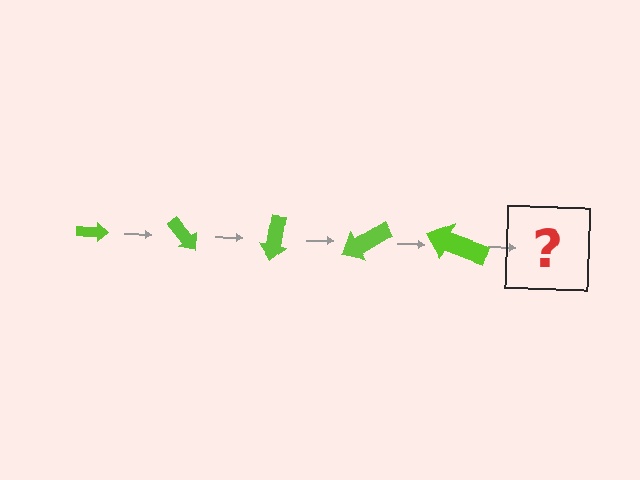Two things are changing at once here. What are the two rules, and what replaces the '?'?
The two rules are that the arrow grows larger each step and it rotates 50 degrees each step. The '?' should be an arrow, larger than the previous one and rotated 250 degrees from the start.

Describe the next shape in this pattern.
It should be an arrow, larger than the previous one and rotated 250 degrees from the start.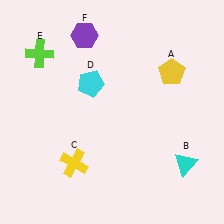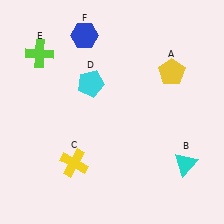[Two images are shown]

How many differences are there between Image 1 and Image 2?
There is 1 difference between the two images.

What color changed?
The hexagon (F) changed from purple in Image 1 to blue in Image 2.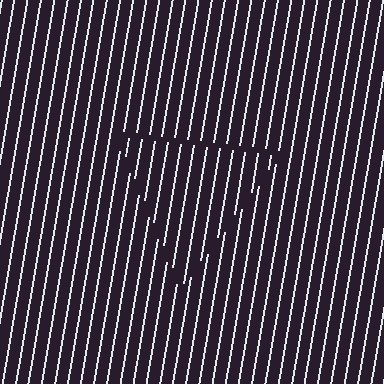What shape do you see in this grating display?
An illusory triangle. The interior of the shape contains the same grating, shifted by half a period — the contour is defined by the phase discontinuity where line-ends from the inner and outer gratings abut.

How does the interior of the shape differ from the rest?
The interior of the shape contains the same grating, shifted by half a period — the contour is defined by the phase discontinuity where line-ends from the inner and outer gratings abut.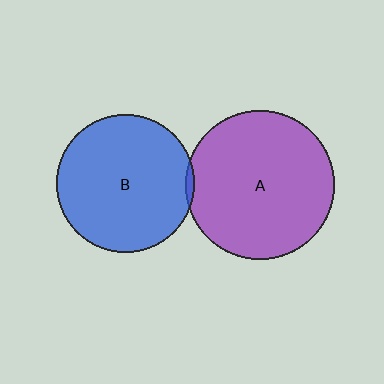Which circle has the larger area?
Circle A (purple).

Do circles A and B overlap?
Yes.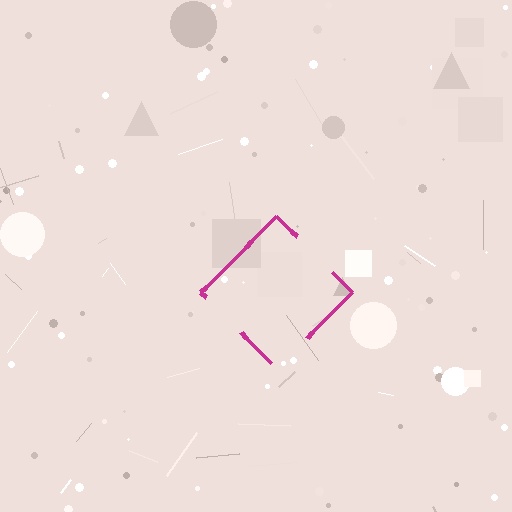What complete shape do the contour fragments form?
The contour fragments form a diamond.